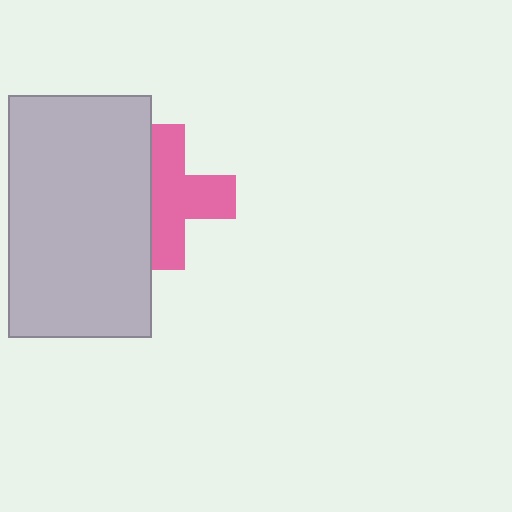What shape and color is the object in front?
The object in front is a light gray rectangle.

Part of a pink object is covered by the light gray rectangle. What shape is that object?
It is a cross.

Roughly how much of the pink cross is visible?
Most of it is visible (roughly 66%).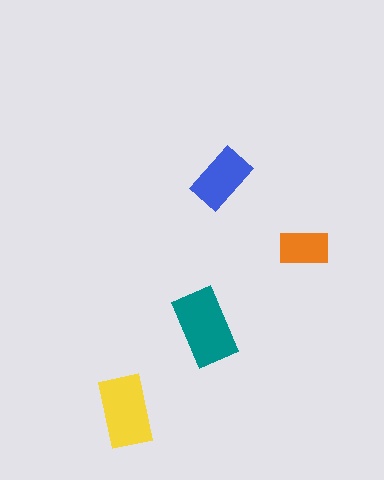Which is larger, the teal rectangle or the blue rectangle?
The teal one.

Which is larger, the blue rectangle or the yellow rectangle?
The yellow one.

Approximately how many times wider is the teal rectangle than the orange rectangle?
About 1.5 times wider.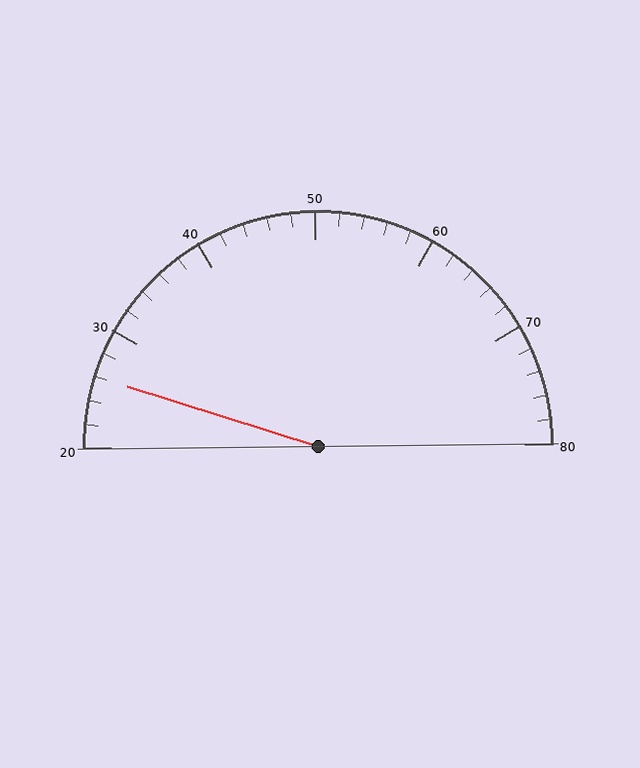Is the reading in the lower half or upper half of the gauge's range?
The reading is in the lower half of the range (20 to 80).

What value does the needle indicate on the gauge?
The needle indicates approximately 26.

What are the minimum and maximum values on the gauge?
The gauge ranges from 20 to 80.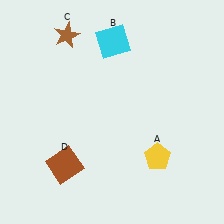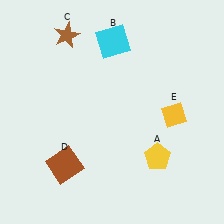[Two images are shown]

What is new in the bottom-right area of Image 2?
A yellow diamond (E) was added in the bottom-right area of Image 2.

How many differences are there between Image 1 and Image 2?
There is 1 difference between the two images.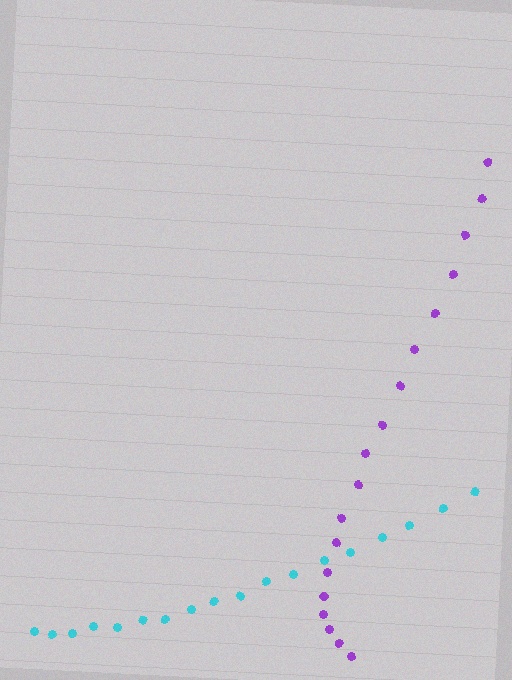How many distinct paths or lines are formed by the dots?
There are 2 distinct paths.